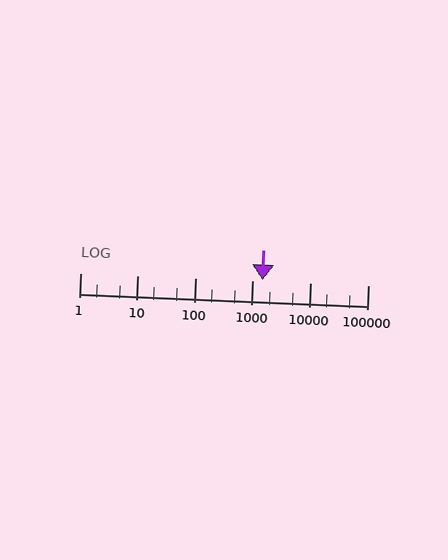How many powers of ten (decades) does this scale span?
The scale spans 5 decades, from 1 to 100000.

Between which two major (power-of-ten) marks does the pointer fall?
The pointer is between 1000 and 10000.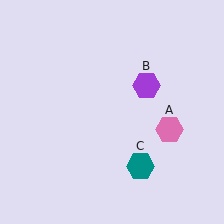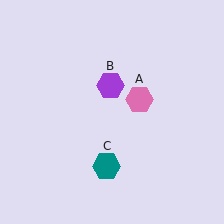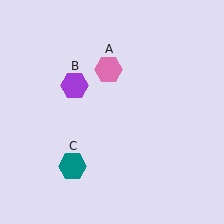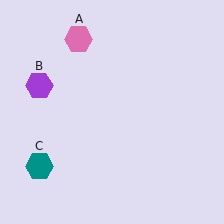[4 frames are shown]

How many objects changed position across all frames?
3 objects changed position: pink hexagon (object A), purple hexagon (object B), teal hexagon (object C).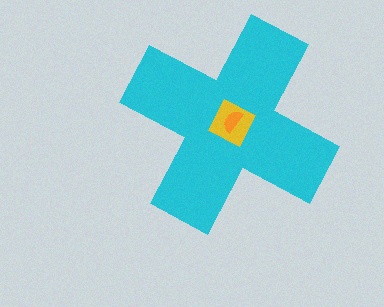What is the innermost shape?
The orange semicircle.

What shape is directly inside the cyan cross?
The yellow diamond.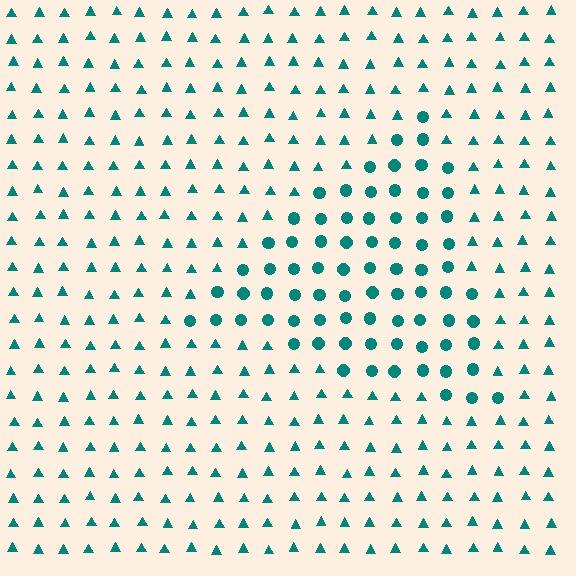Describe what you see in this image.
The image is filled with small teal elements arranged in a uniform grid. A triangle-shaped region contains circles, while the surrounding area contains triangles. The boundary is defined purely by the change in element shape.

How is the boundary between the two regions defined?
The boundary is defined by a change in element shape: circles inside vs. triangles outside. All elements share the same color and spacing.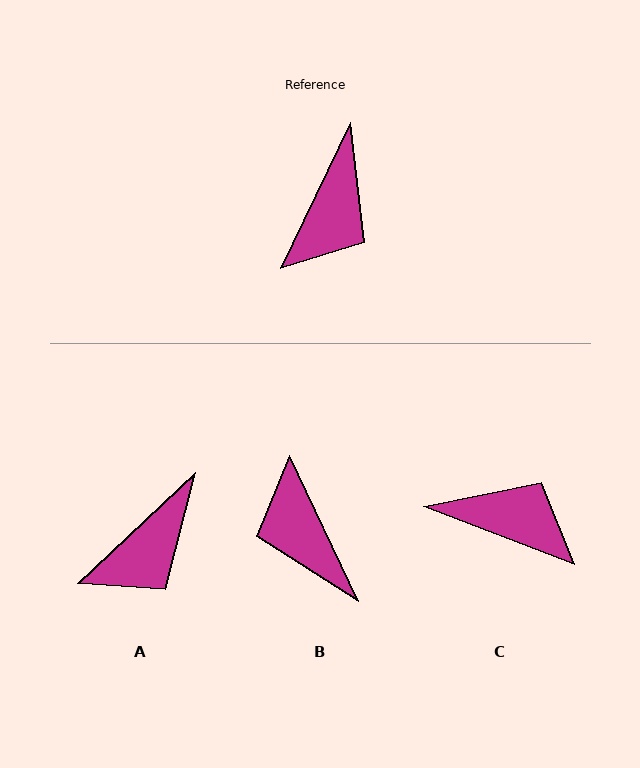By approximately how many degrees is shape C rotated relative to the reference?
Approximately 95 degrees counter-clockwise.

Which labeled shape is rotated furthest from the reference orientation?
B, about 129 degrees away.